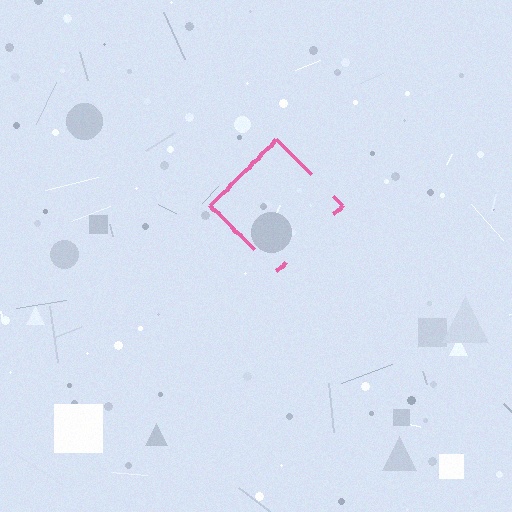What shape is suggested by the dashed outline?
The dashed outline suggests a diamond.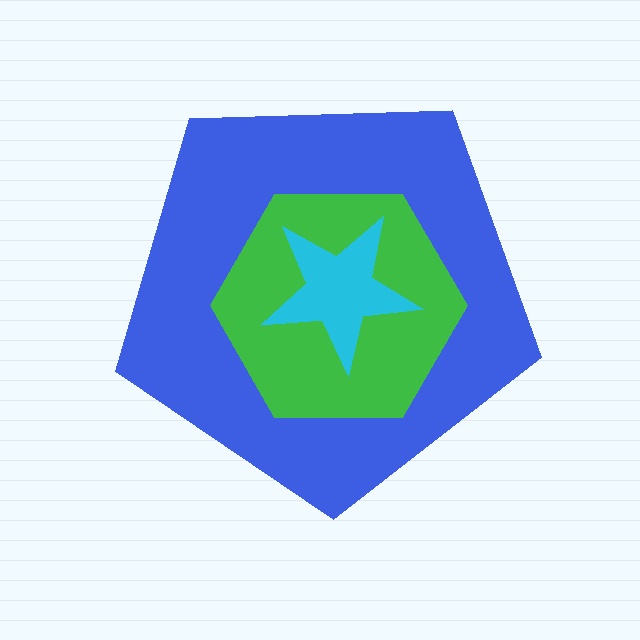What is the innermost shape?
The cyan star.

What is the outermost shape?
The blue pentagon.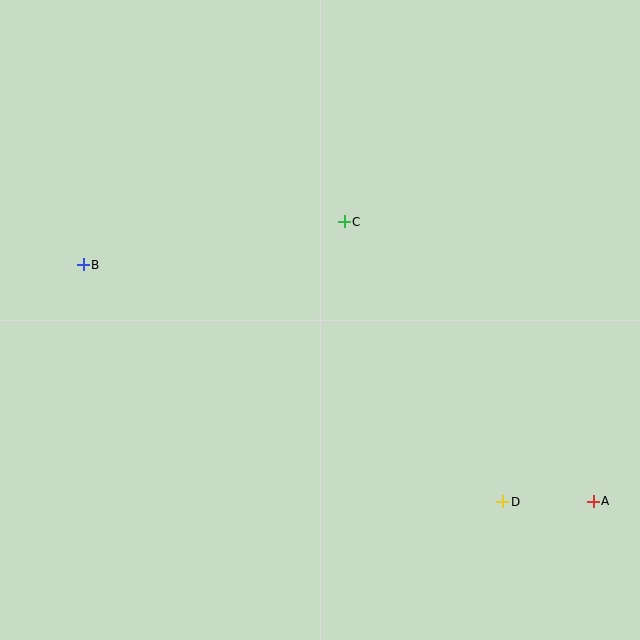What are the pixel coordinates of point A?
Point A is at (593, 501).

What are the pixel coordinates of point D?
Point D is at (503, 502).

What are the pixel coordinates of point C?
Point C is at (344, 222).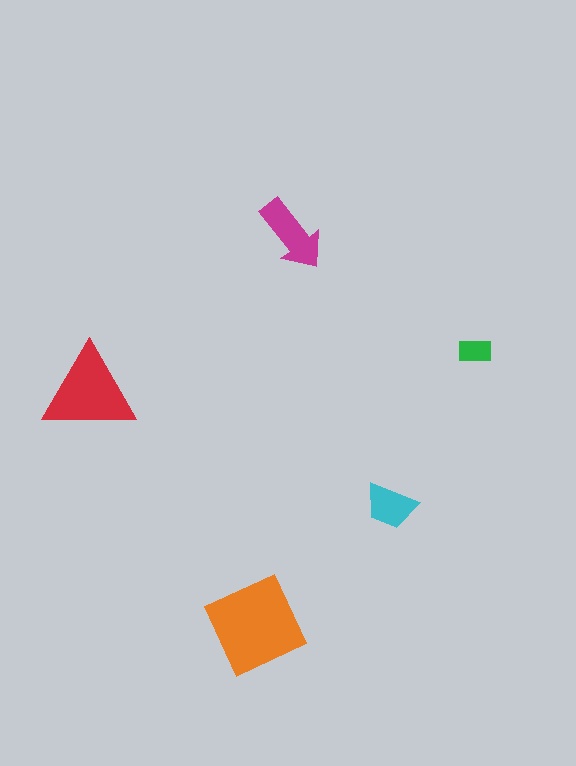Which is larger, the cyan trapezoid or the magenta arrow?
The magenta arrow.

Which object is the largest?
The orange square.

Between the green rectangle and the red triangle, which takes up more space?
The red triangle.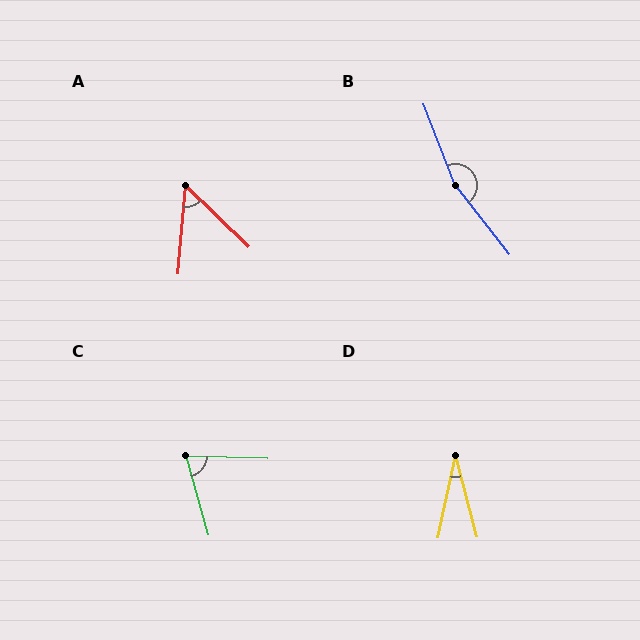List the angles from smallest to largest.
D (27°), A (51°), C (73°), B (163°).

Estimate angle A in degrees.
Approximately 51 degrees.